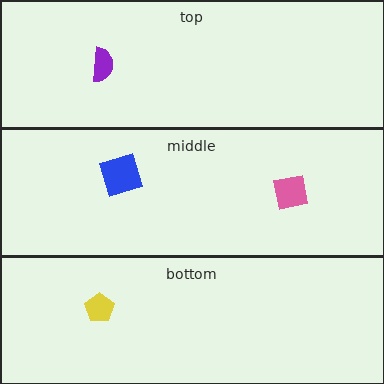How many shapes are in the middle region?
2.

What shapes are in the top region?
The purple semicircle.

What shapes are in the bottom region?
The yellow pentagon.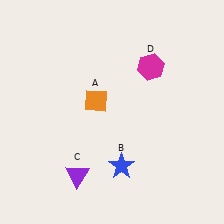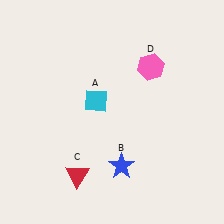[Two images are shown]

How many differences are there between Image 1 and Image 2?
There are 3 differences between the two images.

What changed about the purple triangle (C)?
In Image 1, C is purple. In Image 2, it changed to red.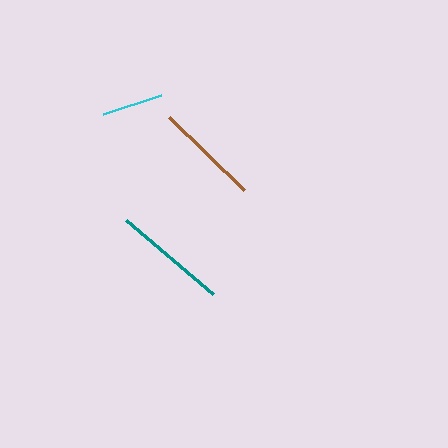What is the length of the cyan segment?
The cyan segment is approximately 62 pixels long.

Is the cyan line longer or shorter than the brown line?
The brown line is longer than the cyan line.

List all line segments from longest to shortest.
From longest to shortest: teal, brown, cyan.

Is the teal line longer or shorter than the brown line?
The teal line is longer than the brown line.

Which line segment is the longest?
The teal line is the longest at approximately 114 pixels.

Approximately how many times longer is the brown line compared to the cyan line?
The brown line is approximately 1.7 times the length of the cyan line.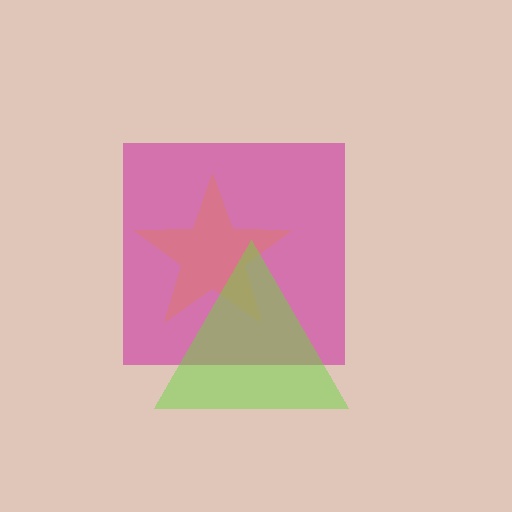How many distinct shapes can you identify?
There are 3 distinct shapes: a yellow star, a magenta square, a lime triangle.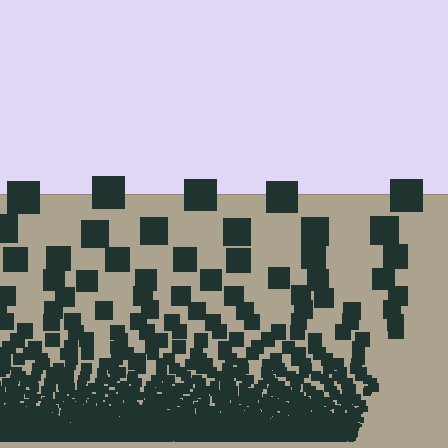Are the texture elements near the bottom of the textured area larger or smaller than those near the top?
Smaller. The gradient is inverted — elements near the bottom are smaller and denser.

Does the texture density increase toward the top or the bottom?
Density increases toward the bottom.